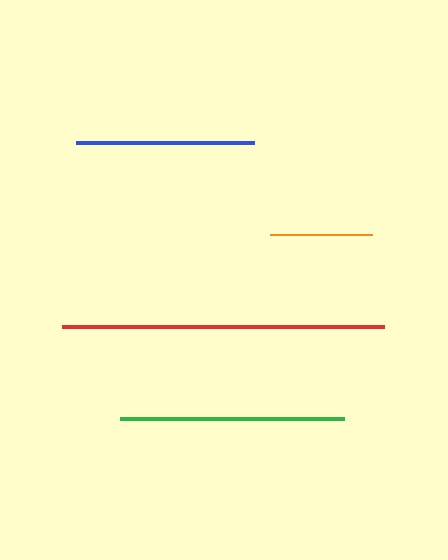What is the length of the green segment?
The green segment is approximately 224 pixels long.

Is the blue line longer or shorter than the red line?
The red line is longer than the blue line.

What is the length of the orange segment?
The orange segment is approximately 103 pixels long.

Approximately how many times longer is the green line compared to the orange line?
The green line is approximately 2.2 times the length of the orange line.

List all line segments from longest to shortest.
From longest to shortest: red, green, blue, orange.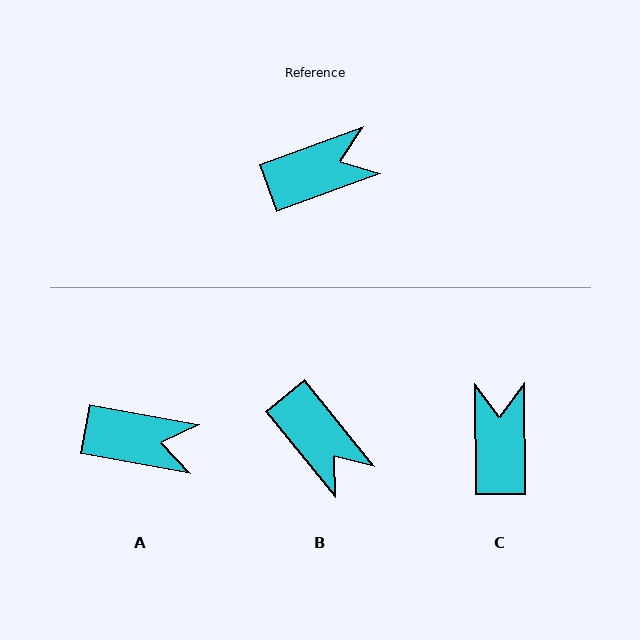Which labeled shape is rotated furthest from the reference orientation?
C, about 71 degrees away.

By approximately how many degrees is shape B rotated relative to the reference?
Approximately 71 degrees clockwise.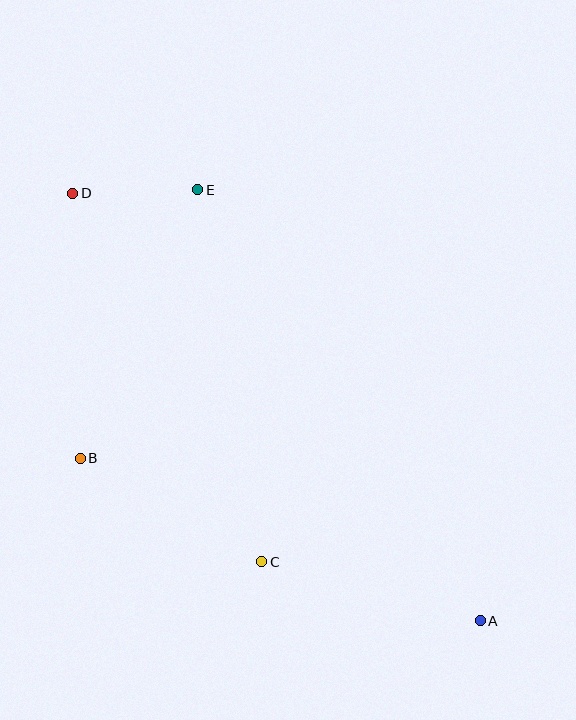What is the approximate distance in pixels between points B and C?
The distance between B and C is approximately 209 pixels.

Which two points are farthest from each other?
Points A and D are farthest from each other.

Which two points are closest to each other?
Points D and E are closest to each other.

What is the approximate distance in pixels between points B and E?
The distance between B and E is approximately 293 pixels.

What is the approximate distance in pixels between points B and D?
The distance between B and D is approximately 265 pixels.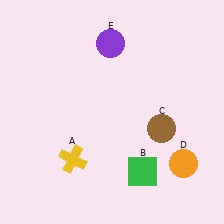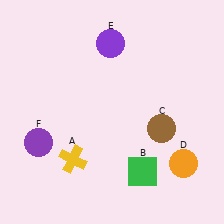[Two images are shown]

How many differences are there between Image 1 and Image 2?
There is 1 difference between the two images.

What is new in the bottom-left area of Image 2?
A purple circle (F) was added in the bottom-left area of Image 2.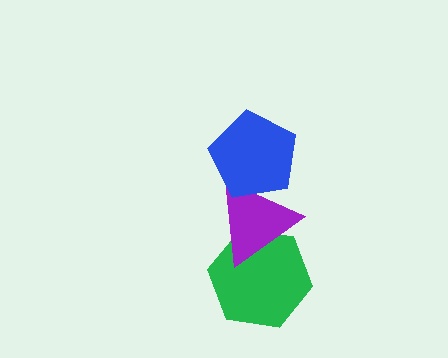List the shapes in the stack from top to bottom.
From top to bottom: the blue pentagon, the purple triangle, the green hexagon.